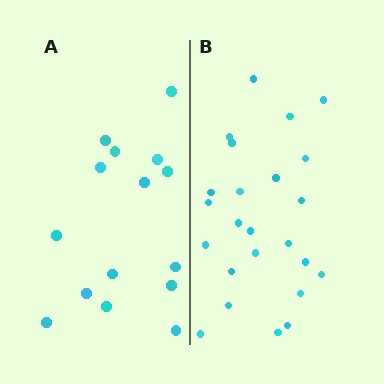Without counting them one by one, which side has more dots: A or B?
Region B (the right region) has more dots.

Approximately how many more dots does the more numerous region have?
Region B has roughly 8 or so more dots than region A.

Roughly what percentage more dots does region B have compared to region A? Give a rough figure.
About 60% more.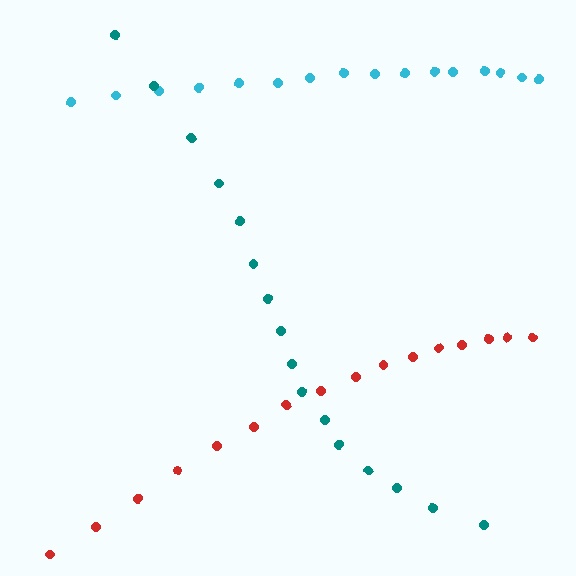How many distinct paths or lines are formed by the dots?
There are 3 distinct paths.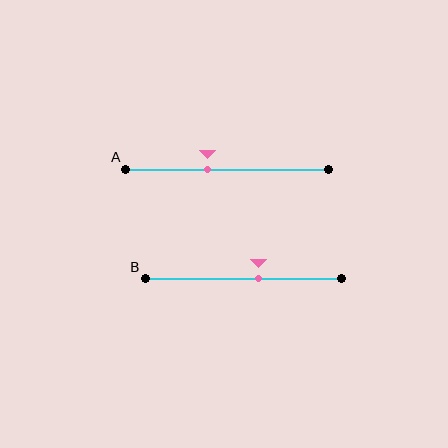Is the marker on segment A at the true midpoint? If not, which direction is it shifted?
No, the marker on segment A is shifted to the left by about 10% of the segment length.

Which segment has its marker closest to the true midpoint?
Segment B has its marker closest to the true midpoint.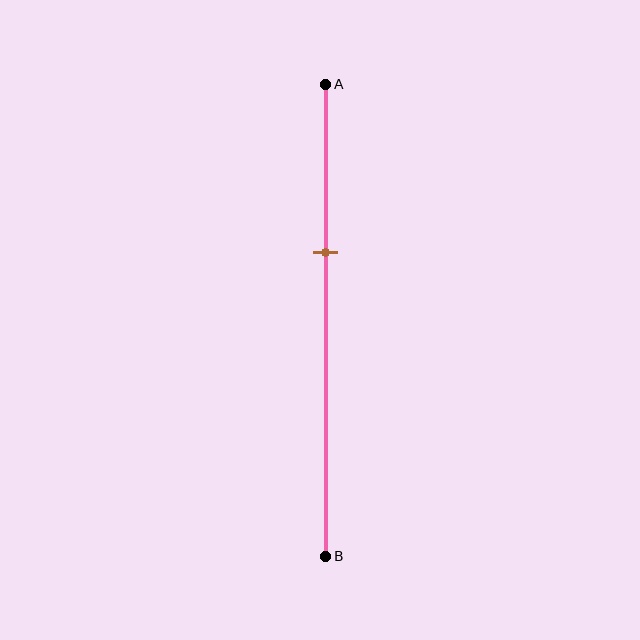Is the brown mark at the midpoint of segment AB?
No, the mark is at about 35% from A, not at the 50% midpoint.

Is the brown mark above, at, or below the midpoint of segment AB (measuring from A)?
The brown mark is above the midpoint of segment AB.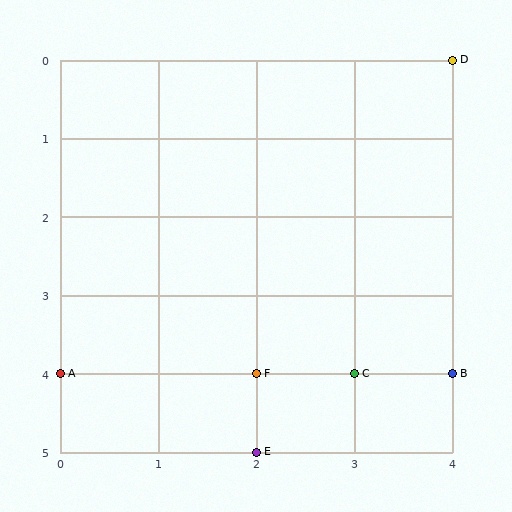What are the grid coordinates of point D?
Point D is at grid coordinates (4, 0).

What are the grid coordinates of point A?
Point A is at grid coordinates (0, 4).